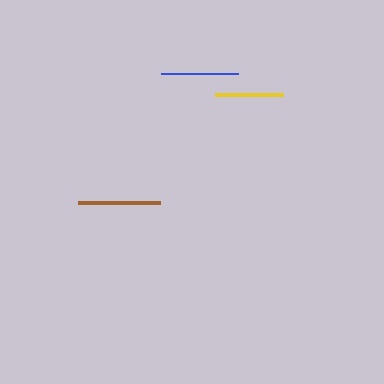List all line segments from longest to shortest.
From longest to shortest: brown, blue, yellow.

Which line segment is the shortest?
The yellow line is the shortest at approximately 67 pixels.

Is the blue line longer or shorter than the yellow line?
The blue line is longer than the yellow line.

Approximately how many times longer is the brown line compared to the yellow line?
The brown line is approximately 1.2 times the length of the yellow line.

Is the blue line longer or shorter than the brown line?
The brown line is longer than the blue line.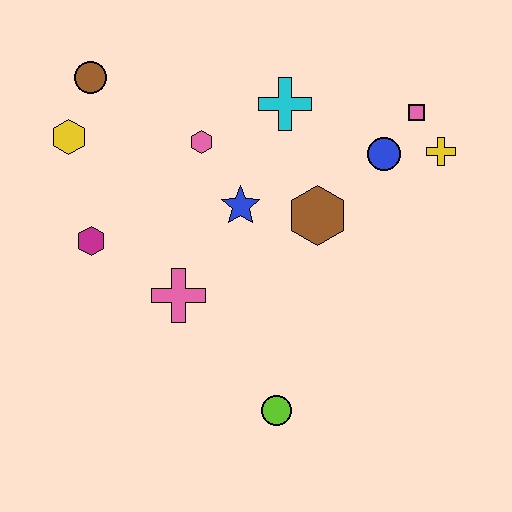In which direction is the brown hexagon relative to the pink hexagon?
The brown hexagon is to the right of the pink hexagon.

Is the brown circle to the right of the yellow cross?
No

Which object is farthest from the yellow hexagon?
The yellow cross is farthest from the yellow hexagon.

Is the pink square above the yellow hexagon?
Yes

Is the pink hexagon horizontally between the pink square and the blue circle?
No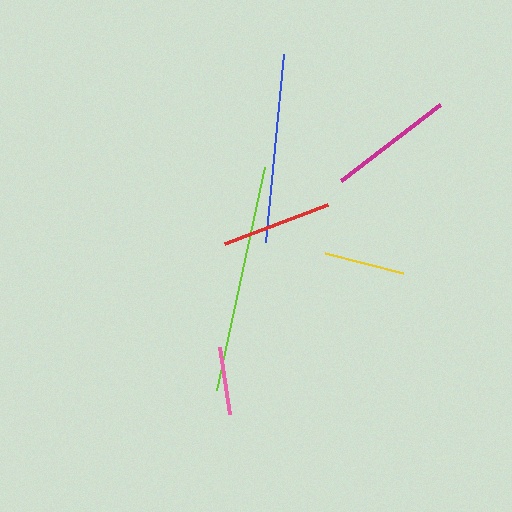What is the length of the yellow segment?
The yellow segment is approximately 81 pixels long.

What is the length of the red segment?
The red segment is approximately 110 pixels long.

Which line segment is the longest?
The lime line is the longest at approximately 229 pixels.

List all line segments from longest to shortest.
From longest to shortest: lime, blue, magenta, red, yellow, pink.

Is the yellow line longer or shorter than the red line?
The red line is longer than the yellow line.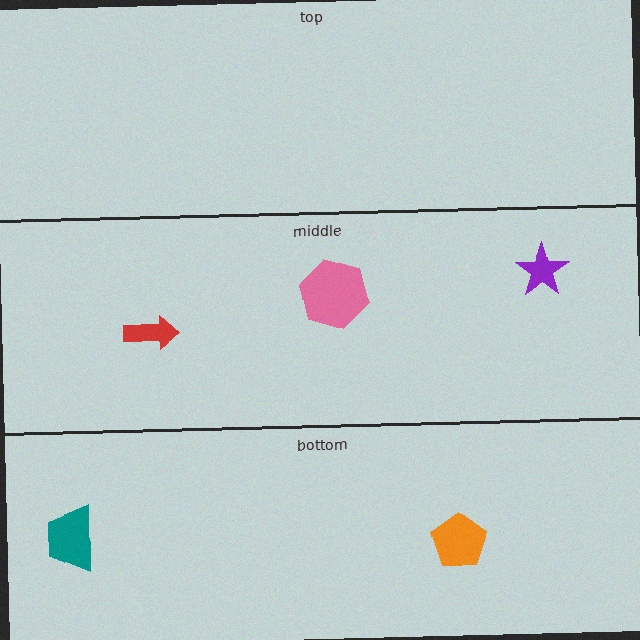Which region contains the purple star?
The middle region.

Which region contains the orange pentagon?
The bottom region.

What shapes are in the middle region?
The pink hexagon, the purple star, the red arrow.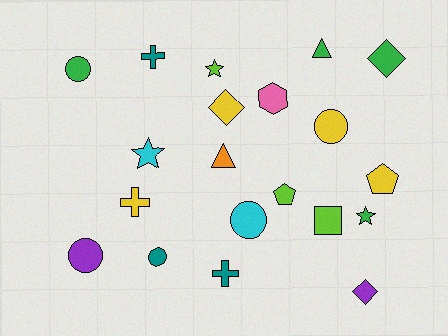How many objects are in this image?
There are 20 objects.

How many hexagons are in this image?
There is 1 hexagon.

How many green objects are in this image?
There are 4 green objects.